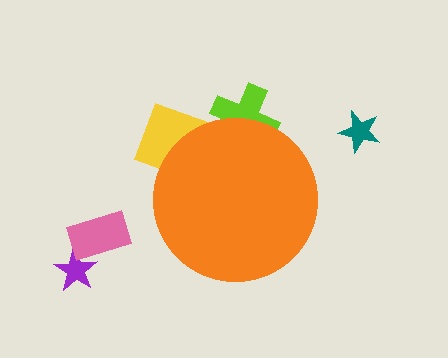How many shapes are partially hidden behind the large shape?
2 shapes are partially hidden.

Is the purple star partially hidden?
No, the purple star is fully visible.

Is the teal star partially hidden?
No, the teal star is fully visible.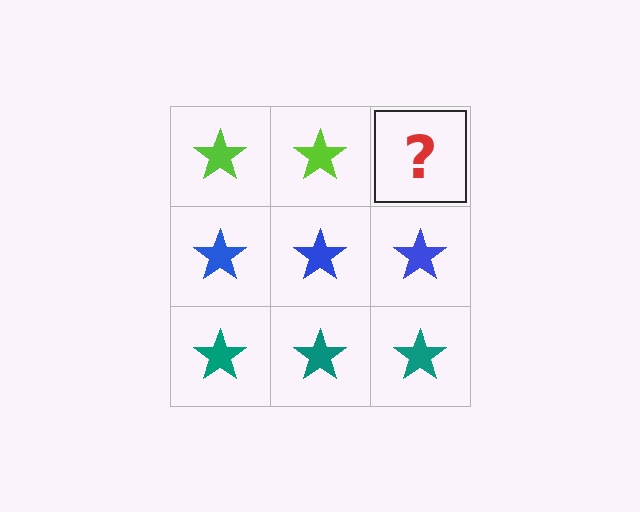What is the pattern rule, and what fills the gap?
The rule is that each row has a consistent color. The gap should be filled with a lime star.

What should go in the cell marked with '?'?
The missing cell should contain a lime star.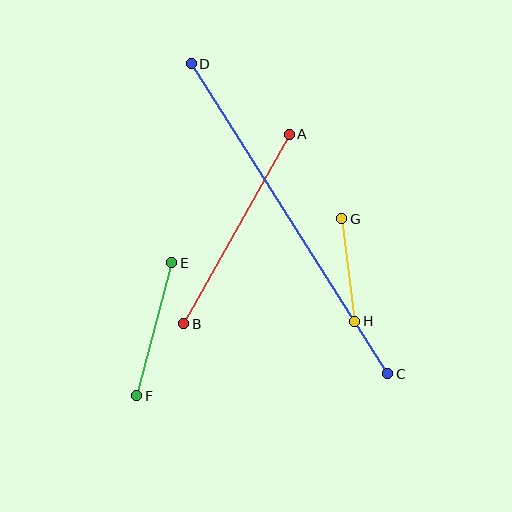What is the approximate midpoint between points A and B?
The midpoint is at approximately (236, 229) pixels.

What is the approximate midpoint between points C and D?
The midpoint is at approximately (289, 219) pixels.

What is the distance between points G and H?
The distance is approximately 103 pixels.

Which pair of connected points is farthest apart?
Points C and D are farthest apart.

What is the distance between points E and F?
The distance is approximately 138 pixels.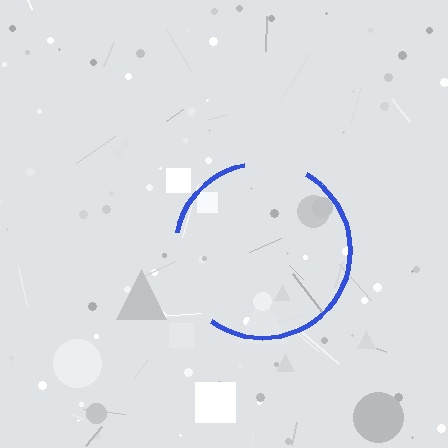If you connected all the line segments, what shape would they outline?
They would outline a circle.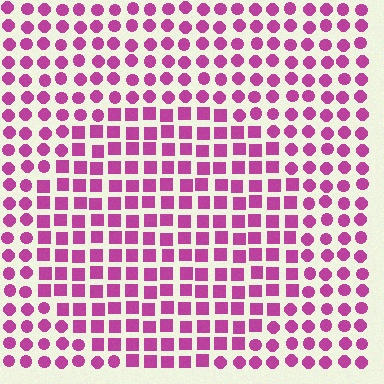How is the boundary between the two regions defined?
The boundary is defined by a change in element shape: squares inside vs. circles outside. All elements share the same color and spacing.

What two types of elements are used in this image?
The image uses squares inside the circle region and circles outside it.